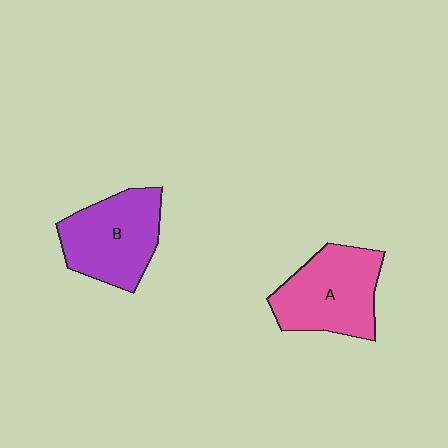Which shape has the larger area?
Shape A (pink).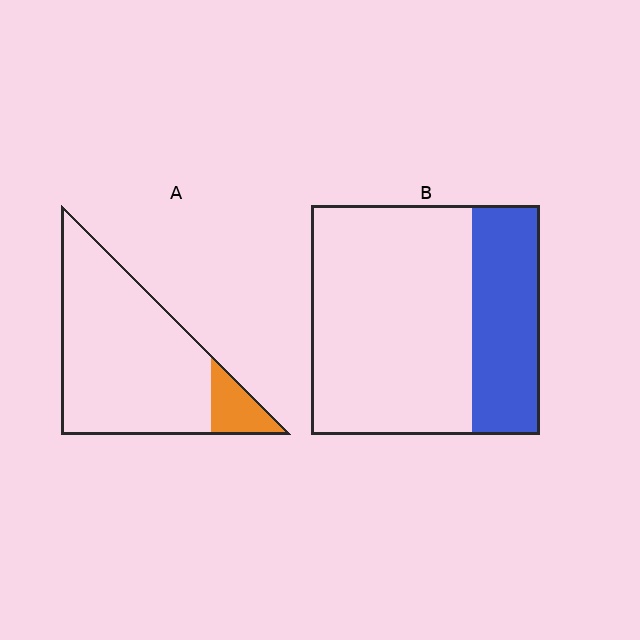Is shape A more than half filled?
No.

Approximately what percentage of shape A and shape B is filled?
A is approximately 10% and B is approximately 30%.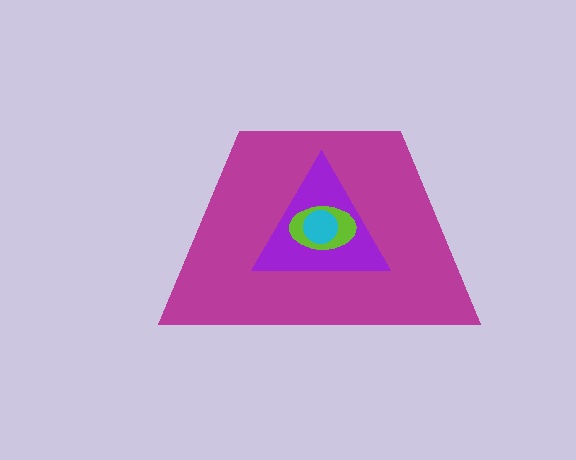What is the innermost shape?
The cyan circle.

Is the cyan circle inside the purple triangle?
Yes.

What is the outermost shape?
The magenta trapezoid.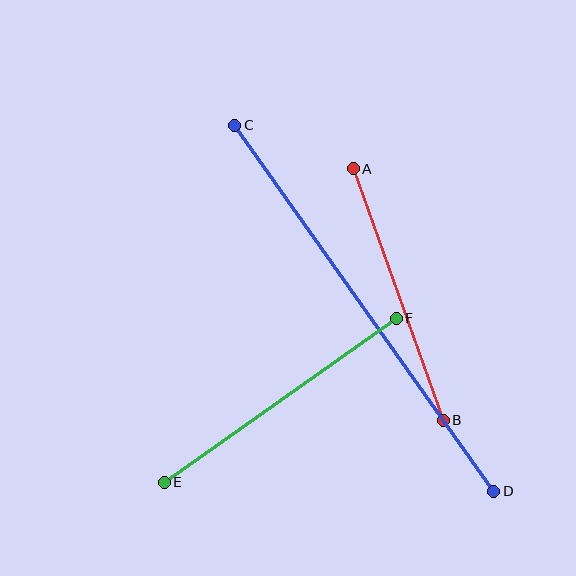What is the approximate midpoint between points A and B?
The midpoint is at approximately (398, 295) pixels.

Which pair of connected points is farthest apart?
Points C and D are farthest apart.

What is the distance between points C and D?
The distance is approximately 448 pixels.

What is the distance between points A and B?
The distance is approximately 267 pixels.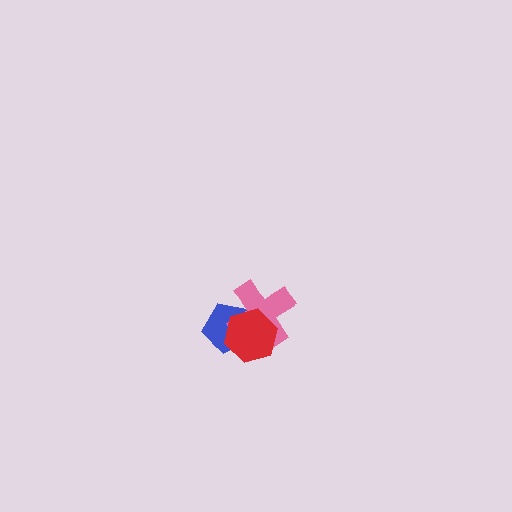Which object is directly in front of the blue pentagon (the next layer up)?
The pink cross is directly in front of the blue pentagon.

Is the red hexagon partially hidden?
No, no other shape covers it.